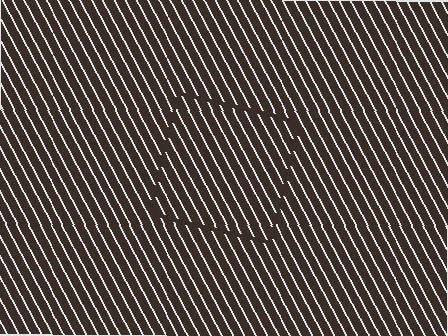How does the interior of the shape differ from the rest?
The interior of the shape contains the same grating, shifted by half a period — the contour is defined by the phase discontinuity where line-ends from the inner and outer gratings abut.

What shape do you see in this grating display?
An illusory square. The interior of the shape contains the same grating, shifted by half a period — the contour is defined by the phase discontinuity where line-ends from the inner and outer gratings abut.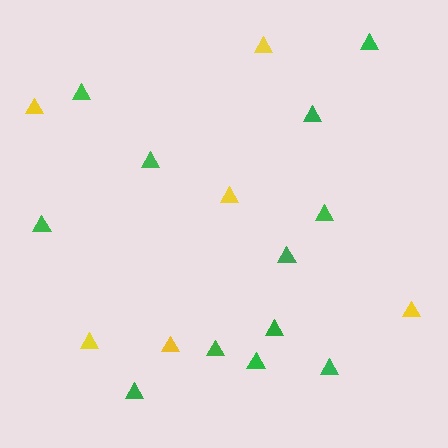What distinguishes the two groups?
There are 2 groups: one group of green triangles (12) and one group of yellow triangles (6).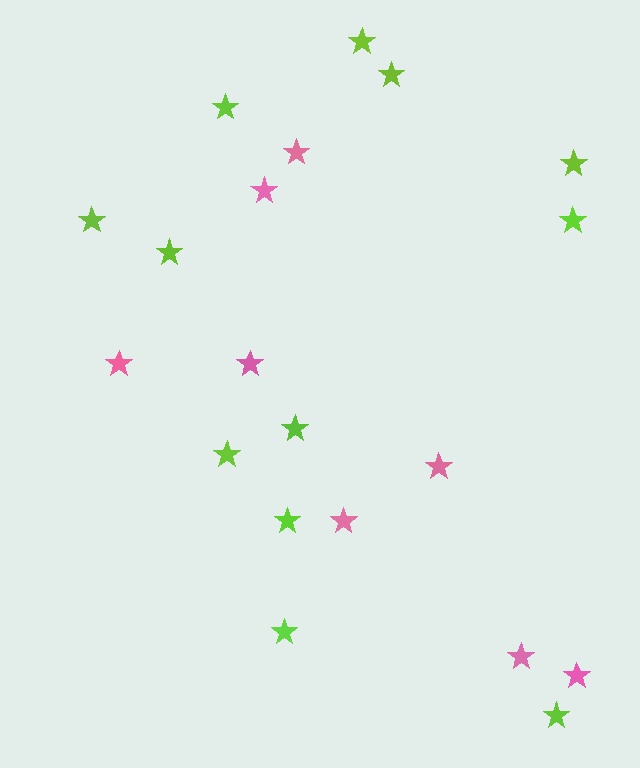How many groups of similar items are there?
There are 2 groups: one group of lime stars (12) and one group of pink stars (8).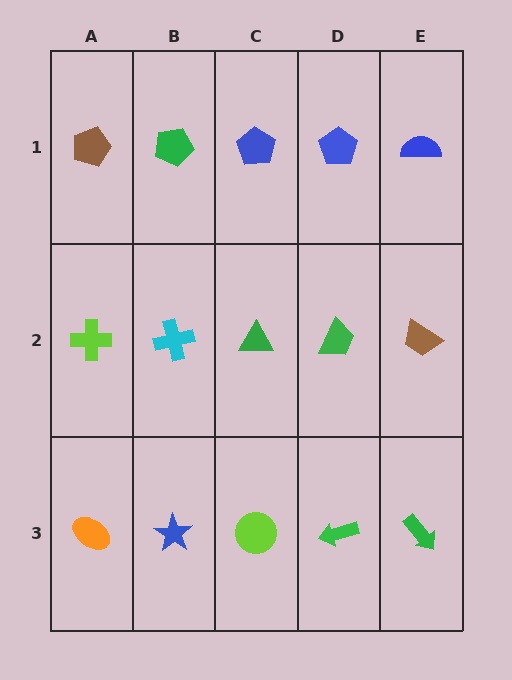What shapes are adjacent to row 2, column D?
A blue pentagon (row 1, column D), a green arrow (row 3, column D), a green triangle (row 2, column C), a brown trapezoid (row 2, column E).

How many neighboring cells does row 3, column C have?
3.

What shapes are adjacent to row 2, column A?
A brown pentagon (row 1, column A), an orange ellipse (row 3, column A), a cyan cross (row 2, column B).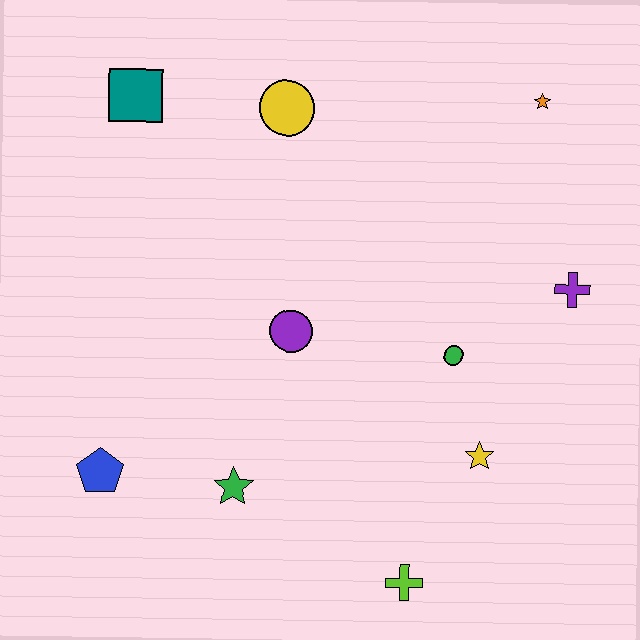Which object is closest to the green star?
The blue pentagon is closest to the green star.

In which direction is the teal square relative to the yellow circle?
The teal square is to the left of the yellow circle.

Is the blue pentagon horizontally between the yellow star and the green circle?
No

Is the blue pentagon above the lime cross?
Yes